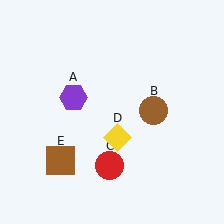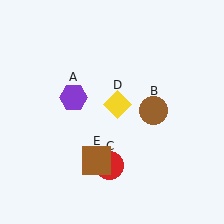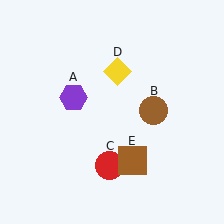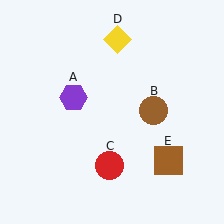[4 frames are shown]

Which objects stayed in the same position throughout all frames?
Purple hexagon (object A) and brown circle (object B) and red circle (object C) remained stationary.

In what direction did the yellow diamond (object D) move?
The yellow diamond (object D) moved up.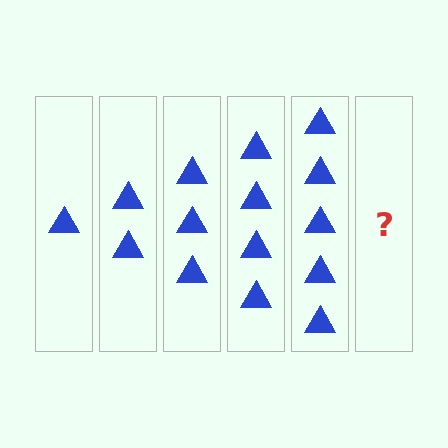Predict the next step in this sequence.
The next step is 6 triangles.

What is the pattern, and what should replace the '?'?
The pattern is that each step adds one more triangle. The '?' should be 6 triangles.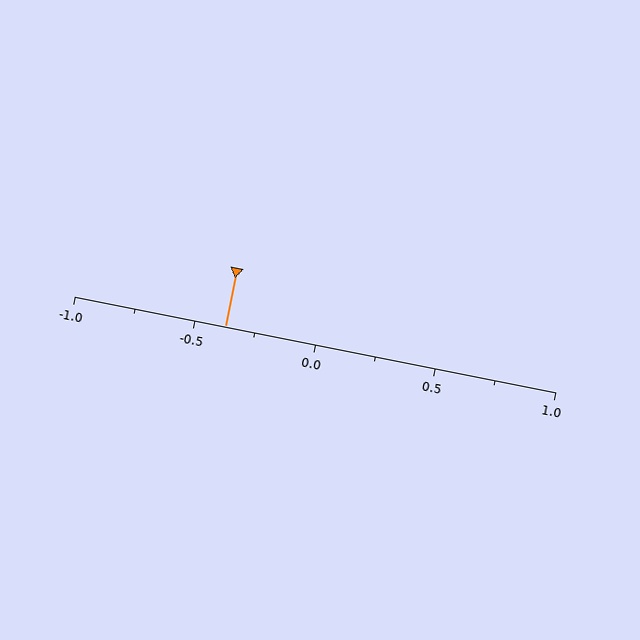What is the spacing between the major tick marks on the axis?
The major ticks are spaced 0.5 apart.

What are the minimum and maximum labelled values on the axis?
The axis runs from -1.0 to 1.0.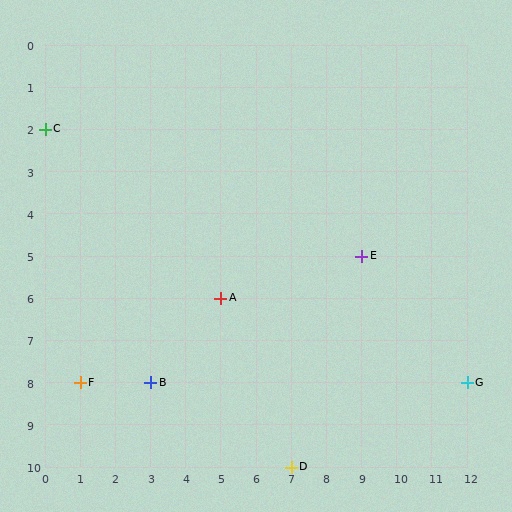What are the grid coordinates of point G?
Point G is at grid coordinates (12, 8).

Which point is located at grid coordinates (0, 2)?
Point C is at (0, 2).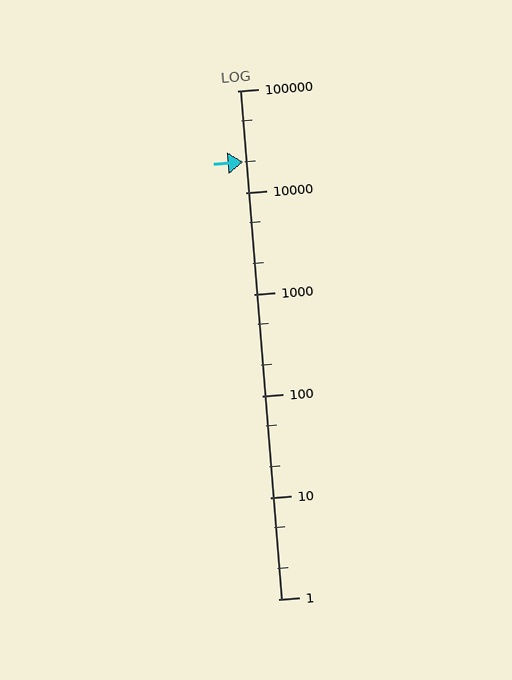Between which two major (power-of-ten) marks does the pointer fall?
The pointer is between 10000 and 100000.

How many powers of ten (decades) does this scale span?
The scale spans 5 decades, from 1 to 100000.